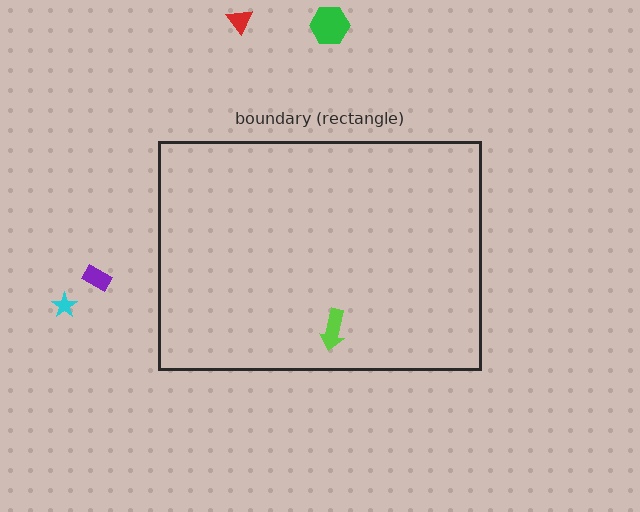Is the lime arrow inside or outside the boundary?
Inside.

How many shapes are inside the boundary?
1 inside, 4 outside.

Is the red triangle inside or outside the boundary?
Outside.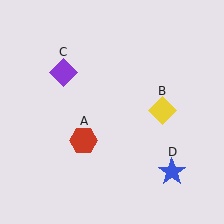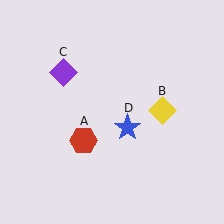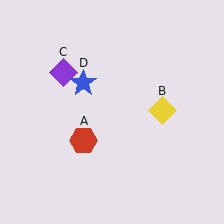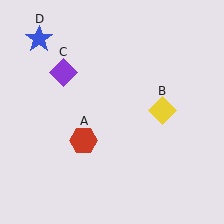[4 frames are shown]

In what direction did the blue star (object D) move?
The blue star (object D) moved up and to the left.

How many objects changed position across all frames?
1 object changed position: blue star (object D).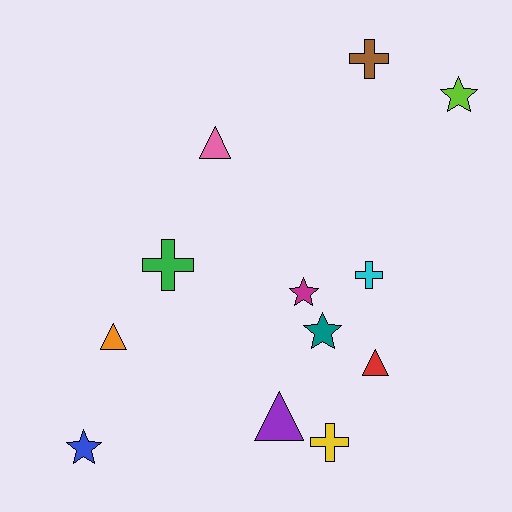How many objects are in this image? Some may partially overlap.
There are 12 objects.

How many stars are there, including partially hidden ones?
There are 4 stars.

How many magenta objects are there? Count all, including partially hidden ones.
There is 1 magenta object.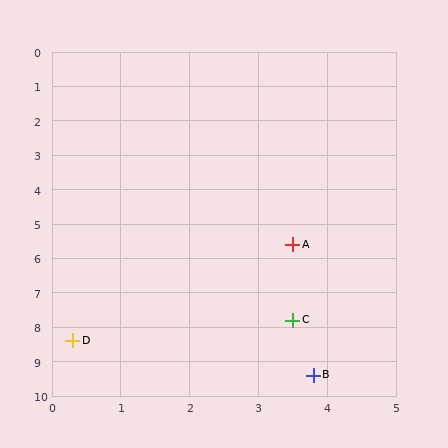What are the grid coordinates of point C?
Point C is at approximately (3.5, 7.8).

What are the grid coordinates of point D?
Point D is at approximately (0.3, 8.4).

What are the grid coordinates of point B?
Point B is at approximately (3.8, 9.4).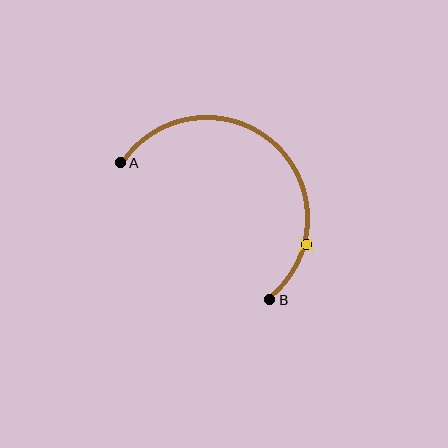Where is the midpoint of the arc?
The arc midpoint is the point on the curve farthest from the straight line joining A and B. It sits above and to the right of that line.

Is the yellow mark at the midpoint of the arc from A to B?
No. The yellow mark lies on the arc but is closer to endpoint B. The arc midpoint would be at the point on the curve equidistant along the arc from both A and B.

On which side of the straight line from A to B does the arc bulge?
The arc bulges above and to the right of the straight line connecting A and B.